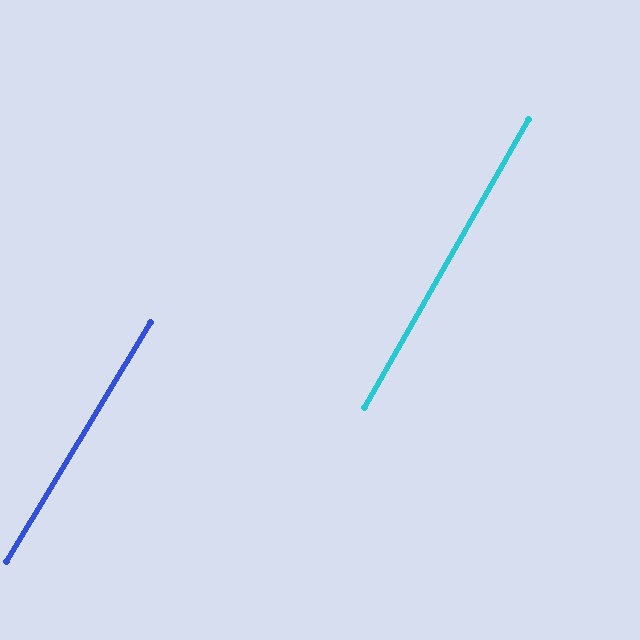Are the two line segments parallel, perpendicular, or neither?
Parallel — their directions differ by only 1.4°.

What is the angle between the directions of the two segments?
Approximately 1 degree.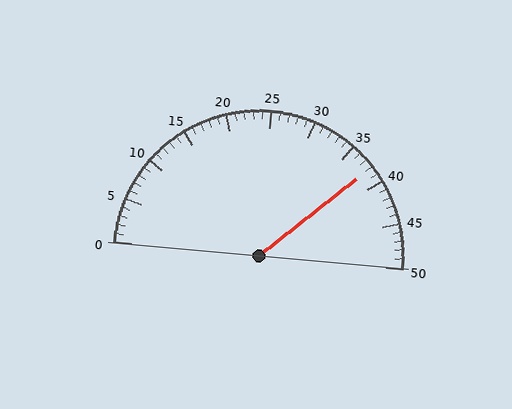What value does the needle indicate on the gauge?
The needle indicates approximately 38.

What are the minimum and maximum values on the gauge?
The gauge ranges from 0 to 50.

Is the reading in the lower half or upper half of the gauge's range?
The reading is in the upper half of the range (0 to 50).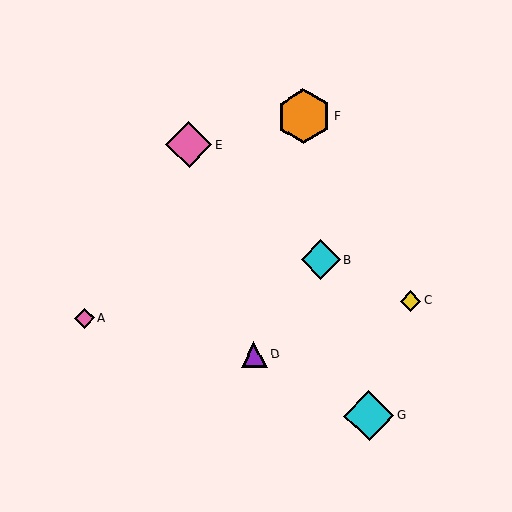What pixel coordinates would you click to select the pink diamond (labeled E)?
Click at (189, 145) to select the pink diamond E.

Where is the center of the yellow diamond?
The center of the yellow diamond is at (410, 301).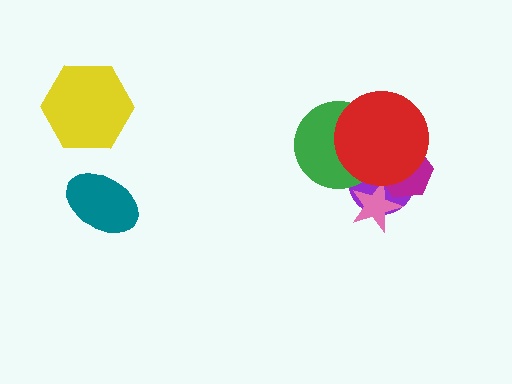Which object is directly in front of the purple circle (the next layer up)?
The pink star is directly in front of the purple circle.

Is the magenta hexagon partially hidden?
Yes, it is partially covered by another shape.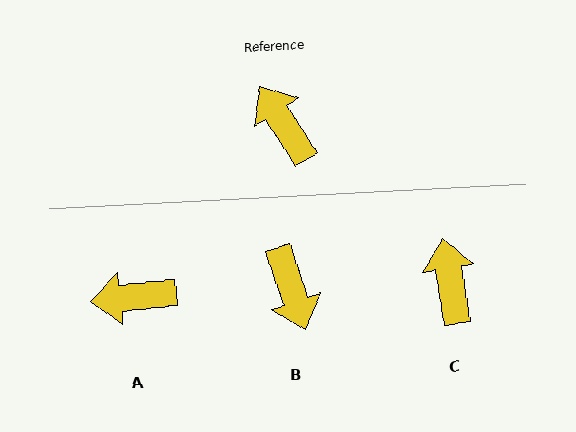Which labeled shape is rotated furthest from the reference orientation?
B, about 166 degrees away.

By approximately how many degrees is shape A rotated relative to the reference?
Approximately 63 degrees counter-clockwise.